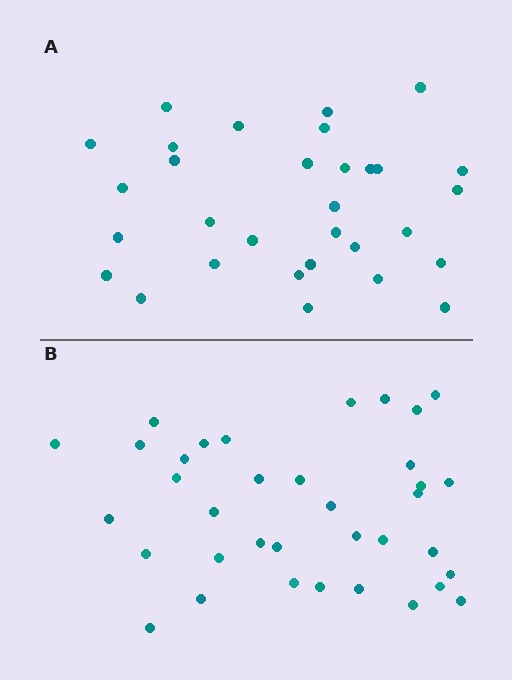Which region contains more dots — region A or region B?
Region B (the bottom region) has more dots.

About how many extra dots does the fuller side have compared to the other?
Region B has about 5 more dots than region A.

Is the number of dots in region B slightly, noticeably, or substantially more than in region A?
Region B has only slightly more — the two regions are fairly close. The ratio is roughly 1.2 to 1.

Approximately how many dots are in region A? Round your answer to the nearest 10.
About 30 dots. (The exact count is 31, which rounds to 30.)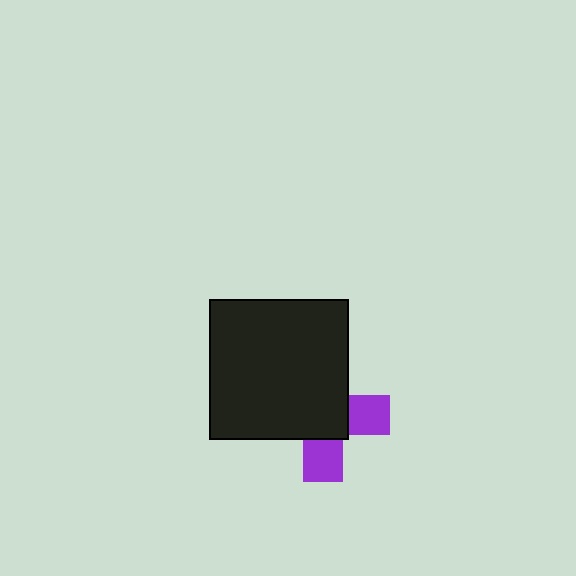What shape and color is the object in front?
The object in front is a black square.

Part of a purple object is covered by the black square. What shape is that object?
It is a cross.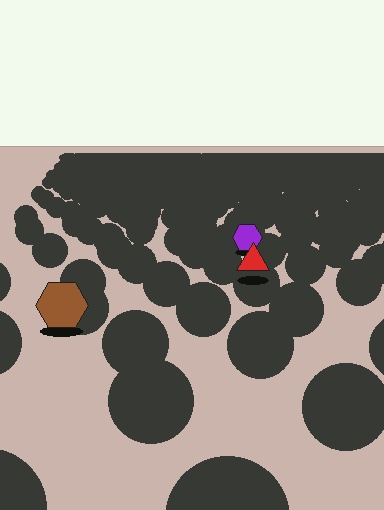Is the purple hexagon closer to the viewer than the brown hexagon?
No. The brown hexagon is closer — you can tell from the texture gradient: the ground texture is coarser near it.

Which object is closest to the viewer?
The brown hexagon is closest. The texture marks near it are larger and more spread out.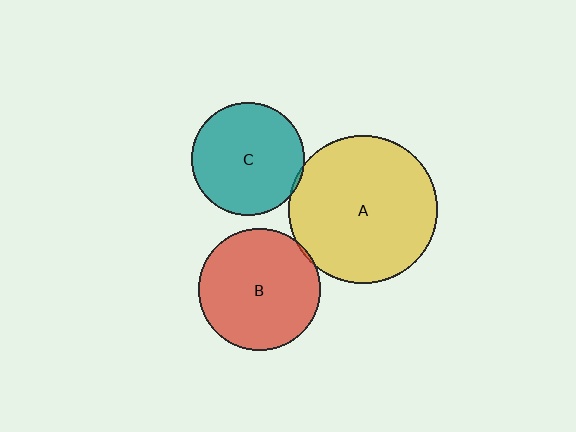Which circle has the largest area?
Circle A (yellow).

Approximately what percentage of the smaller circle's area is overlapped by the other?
Approximately 5%.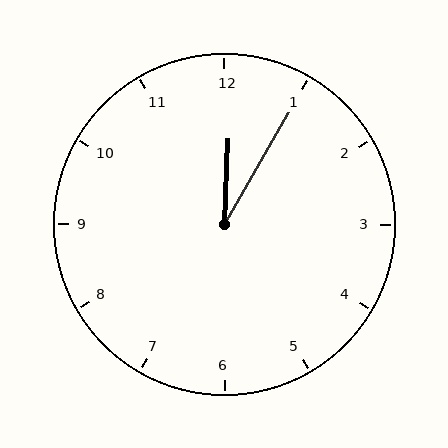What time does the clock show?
12:05.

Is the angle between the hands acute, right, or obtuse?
It is acute.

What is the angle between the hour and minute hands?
Approximately 28 degrees.